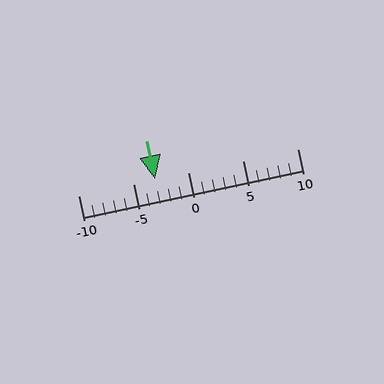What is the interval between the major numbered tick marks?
The major tick marks are spaced 5 units apart.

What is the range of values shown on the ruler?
The ruler shows values from -10 to 10.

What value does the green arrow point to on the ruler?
The green arrow points to approximately -3.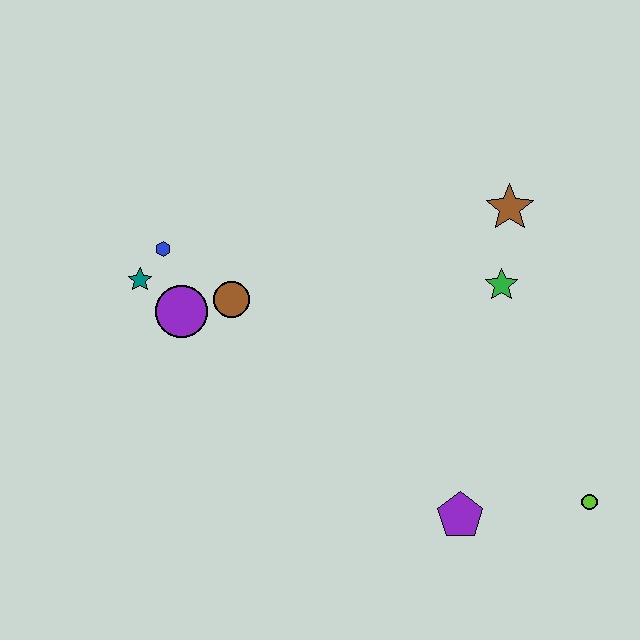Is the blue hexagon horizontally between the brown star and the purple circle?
No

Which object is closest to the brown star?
The green star is closest to the brown star.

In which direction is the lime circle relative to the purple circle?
The lime circle is to the right of the purple circle.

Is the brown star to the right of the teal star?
Yes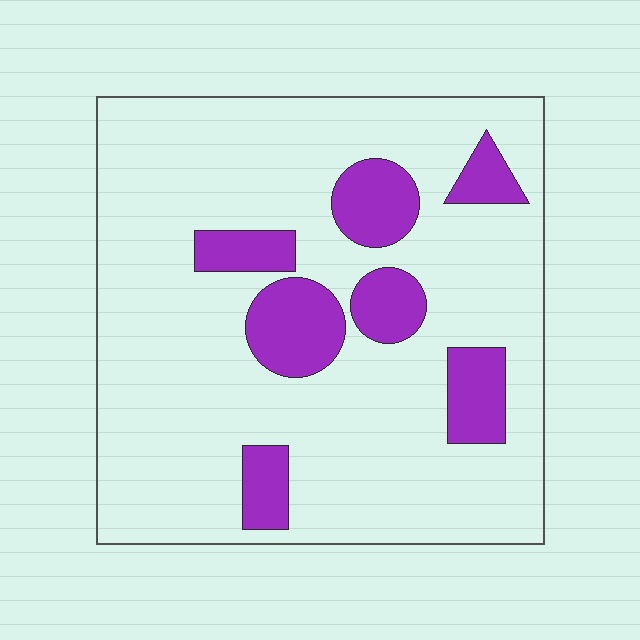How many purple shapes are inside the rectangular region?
7.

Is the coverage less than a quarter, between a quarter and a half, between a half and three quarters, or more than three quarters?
Less than a quarter.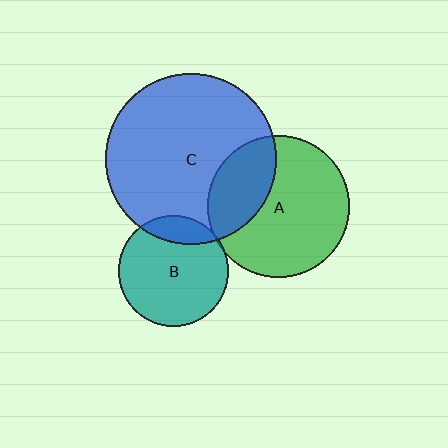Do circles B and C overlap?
Yes.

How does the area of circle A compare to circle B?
Approximately 1.7 times.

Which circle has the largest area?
Circle C (blue).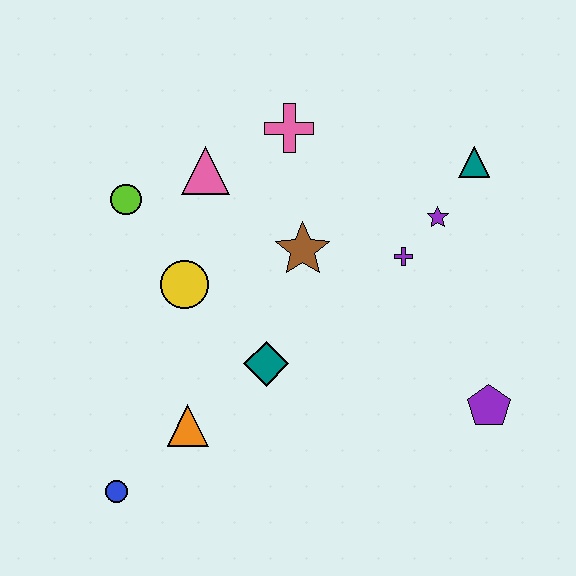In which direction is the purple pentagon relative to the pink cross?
The purple pentagon is below the pink cross.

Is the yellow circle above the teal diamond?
Yes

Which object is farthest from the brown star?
The blue circle is farthest from the brown star.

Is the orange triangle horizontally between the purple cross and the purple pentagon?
No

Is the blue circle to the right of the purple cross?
No